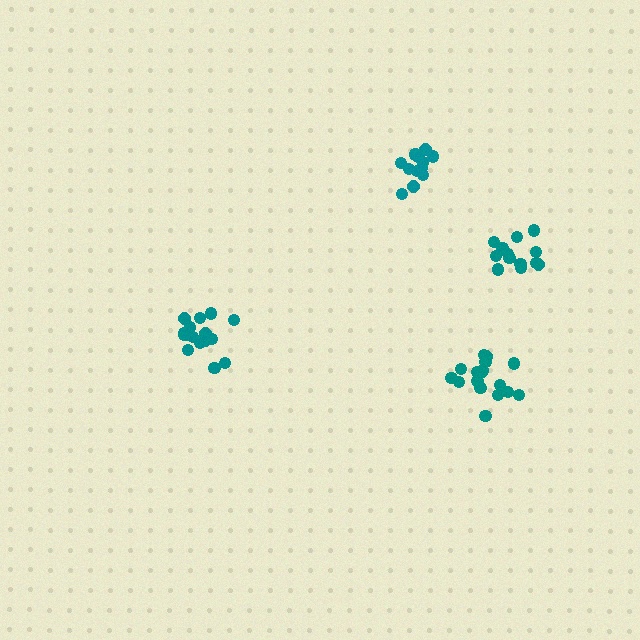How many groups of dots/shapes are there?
There are 4 groups.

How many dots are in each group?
Group 1: 16 dots, Group 2: 17 dots, Group 3: 14 dots, Group 4: 13 dots (60 total).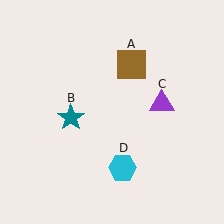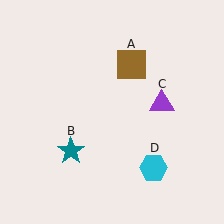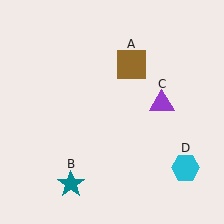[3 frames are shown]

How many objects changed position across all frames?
2 objects changed position: teal star (object B), cyan hexagon (object D).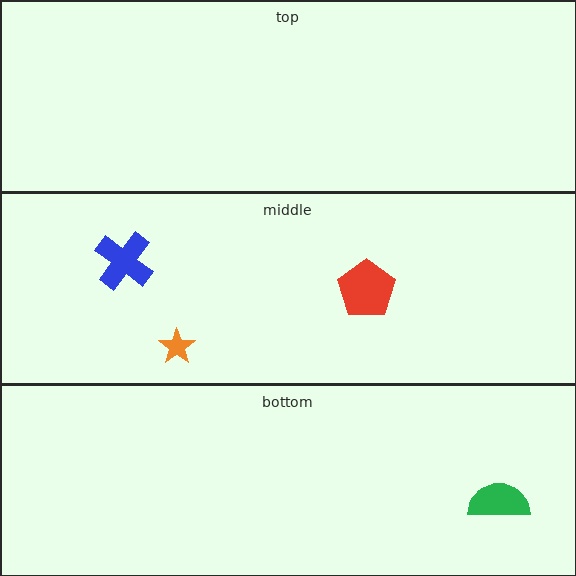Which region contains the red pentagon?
The middle region.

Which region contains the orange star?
The middle region.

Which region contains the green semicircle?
The bottom region.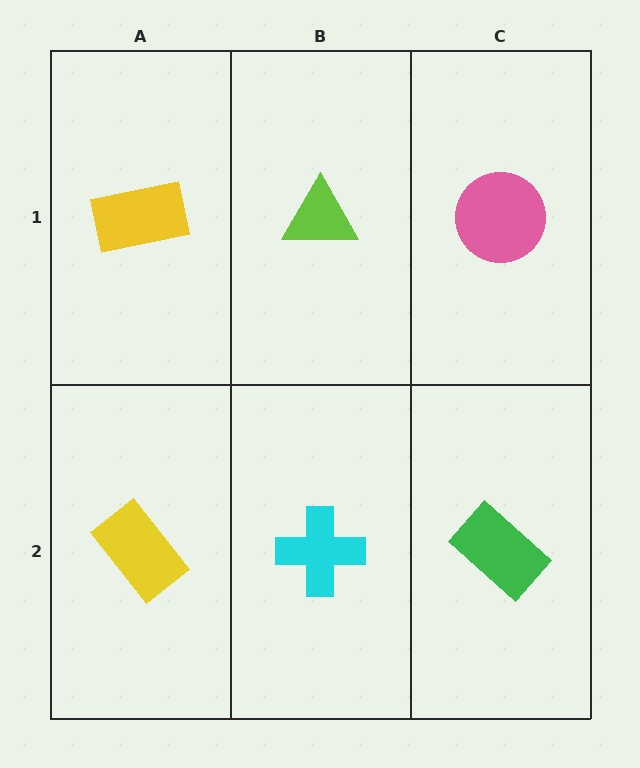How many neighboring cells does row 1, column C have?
2.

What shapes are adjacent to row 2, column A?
A yellow rectangle (row 1, column A), a cyan cross (row 2, column B).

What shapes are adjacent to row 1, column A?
A yellow rectangle (row 2, column A), a lime triangle (row 1, column B).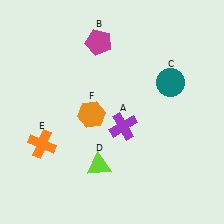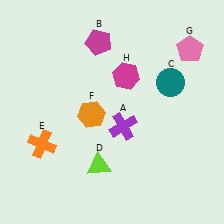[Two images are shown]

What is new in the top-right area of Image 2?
A magenta hexagon (H) was added in the top-right area of Image 2.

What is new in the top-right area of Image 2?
A pink pentagon (G) was added in the top-right area of Image 2.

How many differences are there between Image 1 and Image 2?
There are 2 differences between the two images.